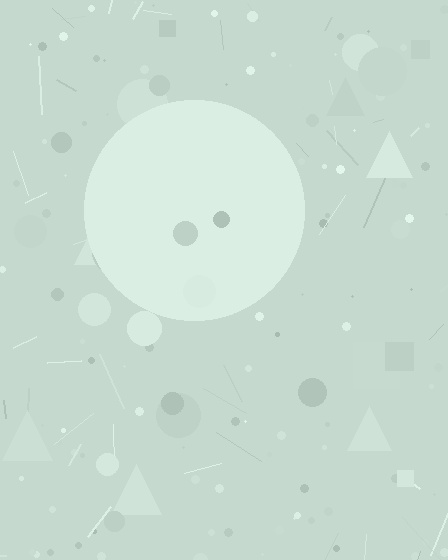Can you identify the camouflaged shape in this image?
The camouflaged shape is a circle.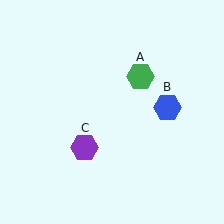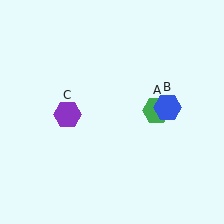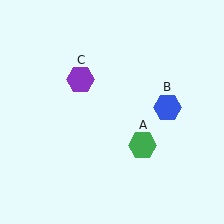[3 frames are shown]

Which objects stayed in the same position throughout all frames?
Blue hexagon (object B) remained stationary.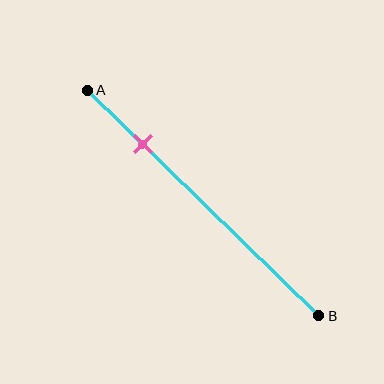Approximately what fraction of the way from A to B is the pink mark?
The pink mark is approximately 25% of the way from A to B.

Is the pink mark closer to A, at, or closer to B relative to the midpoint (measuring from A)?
The pink mark is closer to point A than the midpoint of segment AB.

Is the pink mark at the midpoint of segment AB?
No, the mark is at about 25% from A, not at the 50% midpoint.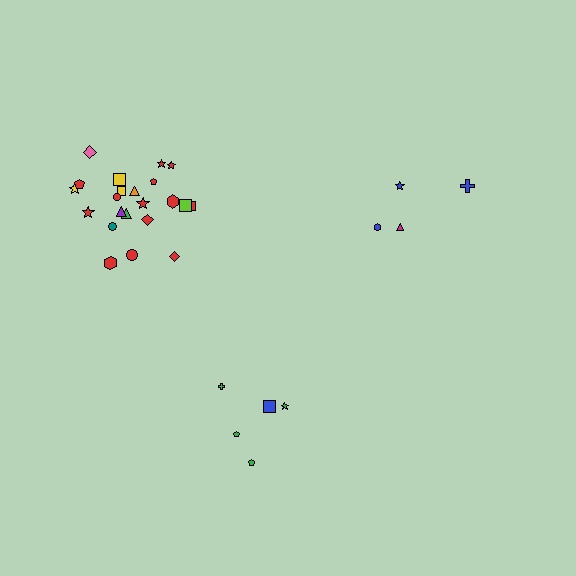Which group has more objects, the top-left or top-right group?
The top-left group.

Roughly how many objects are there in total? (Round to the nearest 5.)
Roughly 30 objects in total.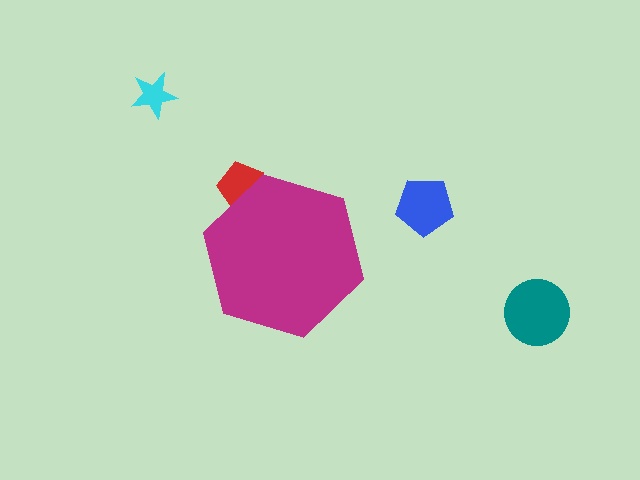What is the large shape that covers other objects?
A magenta hexagon.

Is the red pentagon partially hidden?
Yes, the red pentagon is partially hidden behind the magenta hexagon.